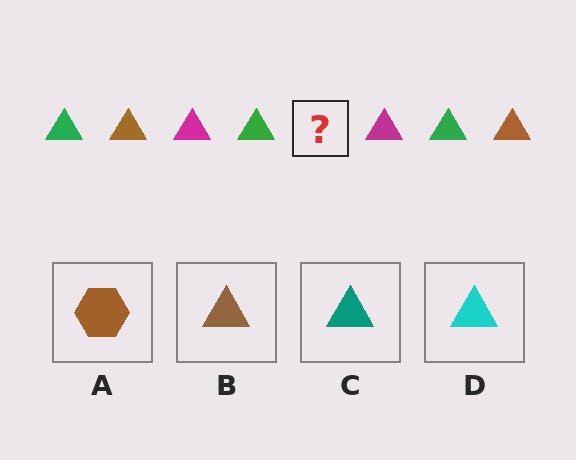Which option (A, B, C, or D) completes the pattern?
B.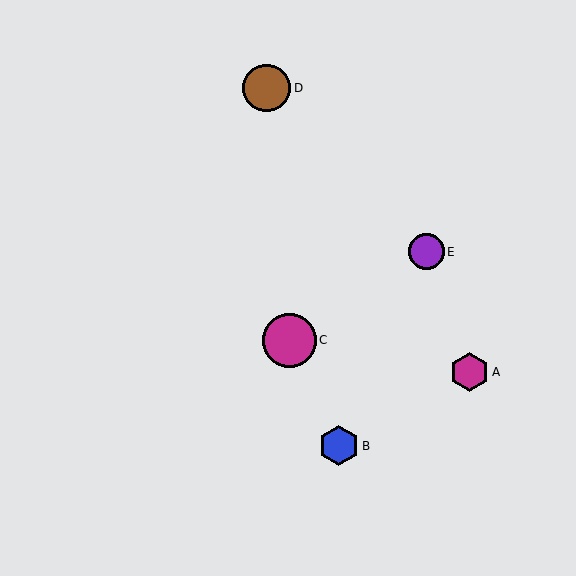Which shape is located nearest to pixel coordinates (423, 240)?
The purple circle (labeled E) at (426, 252) is nearest to that location.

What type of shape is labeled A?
Shape A is a magenta hexagon.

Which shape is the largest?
The magenta circle (labeled C) is the largest.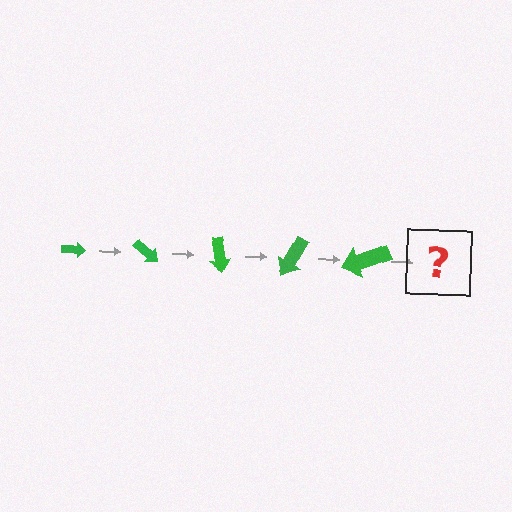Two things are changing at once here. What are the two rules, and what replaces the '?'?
The two rules are that the arrow grows larger each step and it rotates 40 degrees each step. The '?' should be an arrow, larger than the previous one and rotated 200 degrees from the start.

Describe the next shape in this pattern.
It should be an arrow, larger than the previous one and rotated 200 degrees from the start.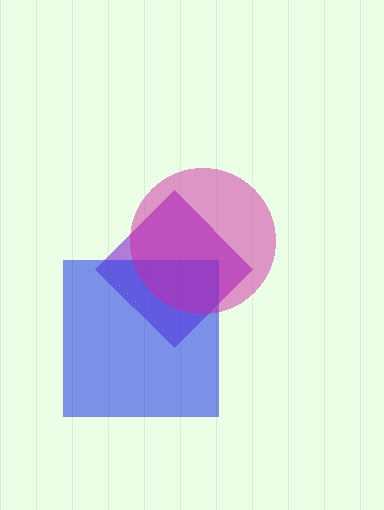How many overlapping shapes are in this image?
There are 3 overlapping shapes in the image.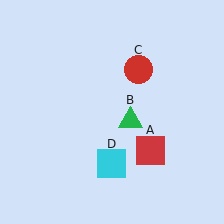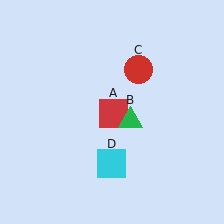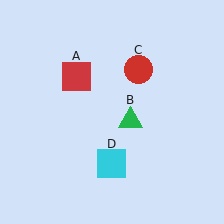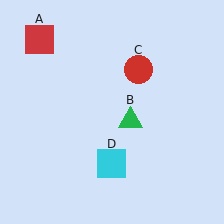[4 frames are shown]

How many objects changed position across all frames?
1 object changed position: red square (object A).